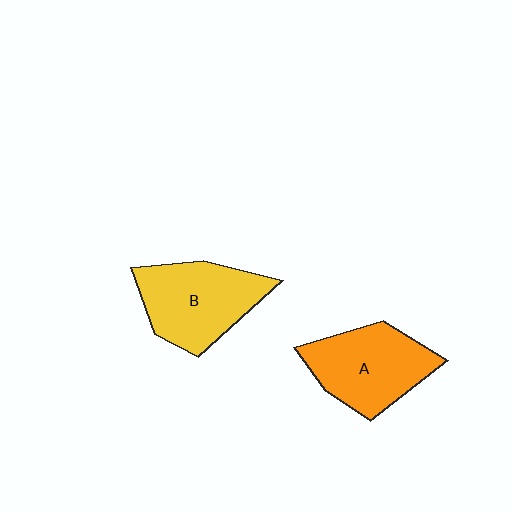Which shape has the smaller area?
Shape A (orange).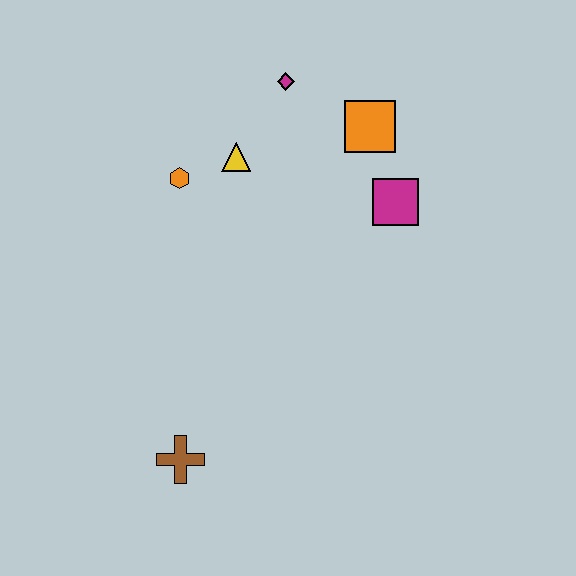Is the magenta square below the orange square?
Yes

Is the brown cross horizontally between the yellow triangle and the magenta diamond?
No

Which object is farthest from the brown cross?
The magenta diamond is farthest from the brown cross.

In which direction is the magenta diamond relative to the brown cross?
The magenta diamond is above the brown cross.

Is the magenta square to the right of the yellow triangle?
Yes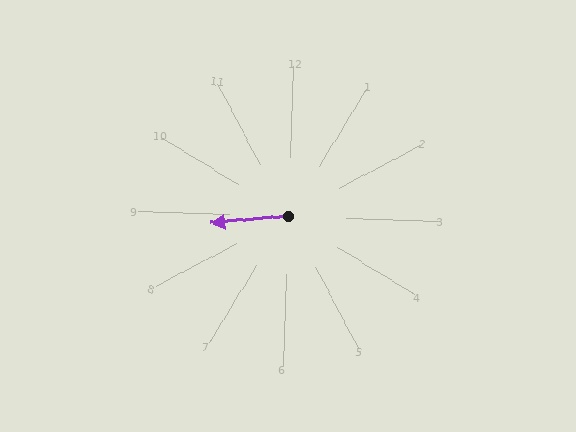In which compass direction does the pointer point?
West.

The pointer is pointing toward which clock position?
Roughly 9 o'clock.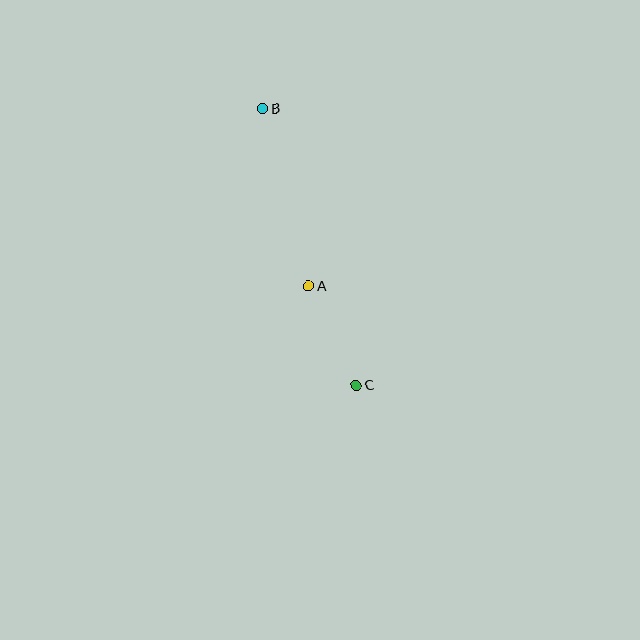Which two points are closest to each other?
Points A and C are closest to each other.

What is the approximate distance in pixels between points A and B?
The distance between A and B is approximately 183 pixels.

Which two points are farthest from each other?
Points B and C are farthest from each other.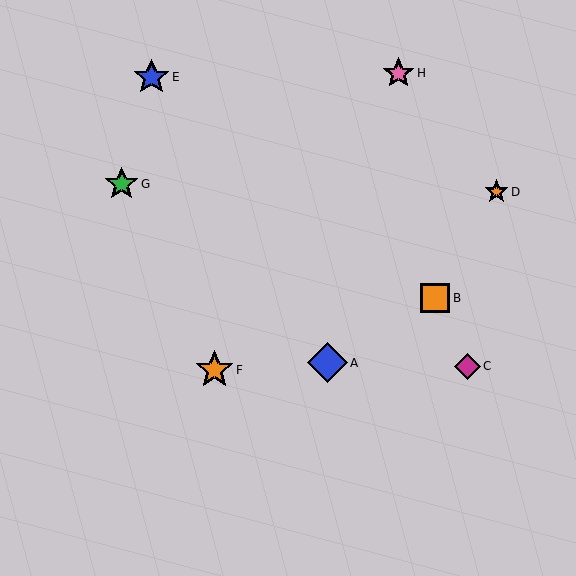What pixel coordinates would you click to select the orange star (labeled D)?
Click at (497, 192) to select the orange star D.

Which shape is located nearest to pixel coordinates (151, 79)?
The blue star (labeled E) at (151, 77) is nearest to that location.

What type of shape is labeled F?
Shape F is an orange star.